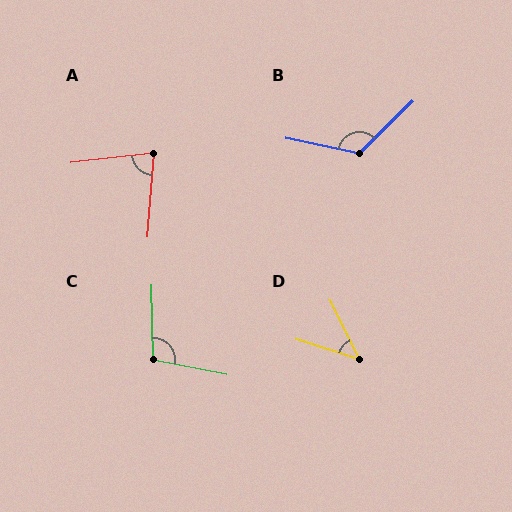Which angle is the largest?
B, at approximately 123 degrees.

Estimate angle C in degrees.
Approximately 102 degrees.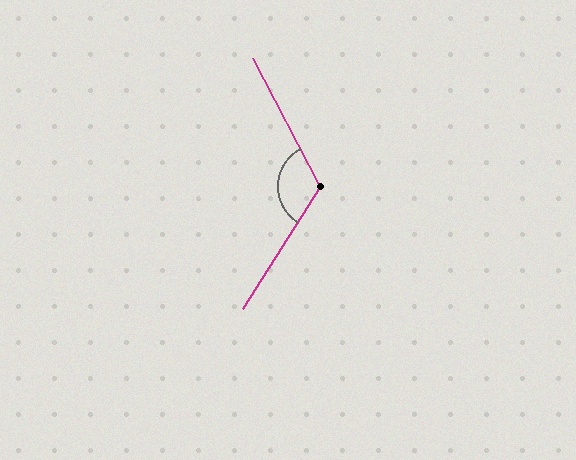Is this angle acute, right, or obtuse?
It is obtuse.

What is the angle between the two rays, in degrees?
Approximately 120 degrees.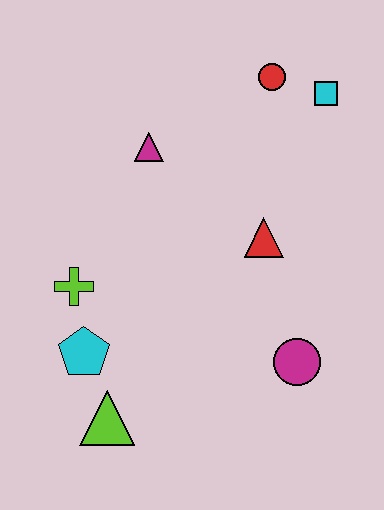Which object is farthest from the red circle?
The lime triangle is farthest from the red circle.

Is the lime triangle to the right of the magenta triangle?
No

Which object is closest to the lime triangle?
The cyan pentagon is closest to the lime triangle.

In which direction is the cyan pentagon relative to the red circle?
The cyan pentagon is below the red circle.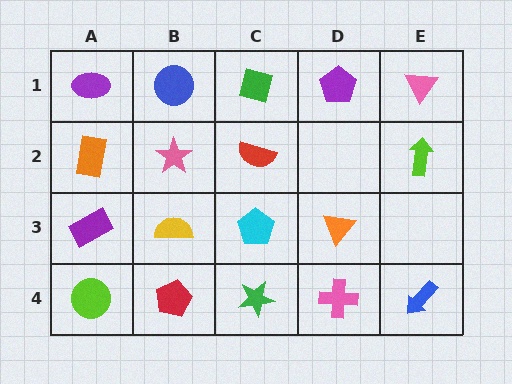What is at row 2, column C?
A red semicircle.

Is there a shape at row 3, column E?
No, that cell is empty.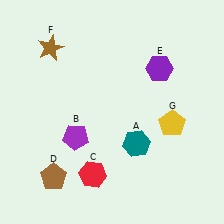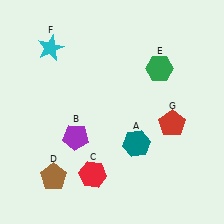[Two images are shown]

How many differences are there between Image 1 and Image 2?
There are 3 differences between the two images.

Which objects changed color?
E changed from purple to green. F changed from brown to cyan. G changed from yellow to red.